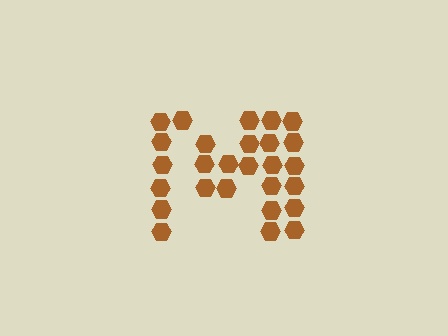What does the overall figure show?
The overall figure shows the letter M.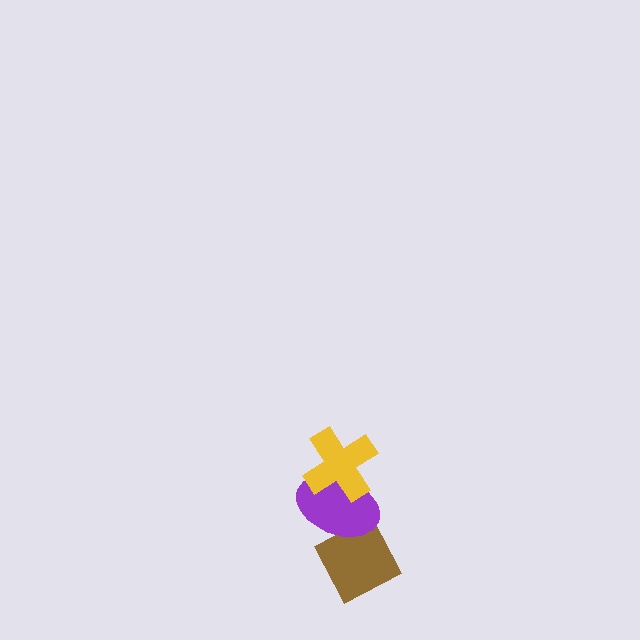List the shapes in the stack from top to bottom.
From top to bottom: the yellow cross, the purple ellipse, the brown diamond.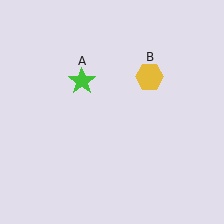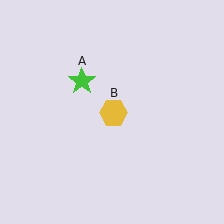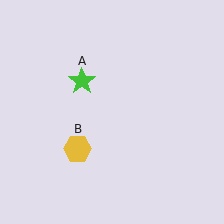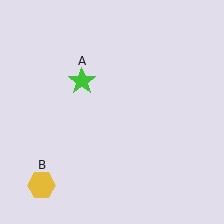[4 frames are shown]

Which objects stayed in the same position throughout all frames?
Green star (object A) remained stationary.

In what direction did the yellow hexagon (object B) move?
The yellow hexagon (object B) moved down and to the left.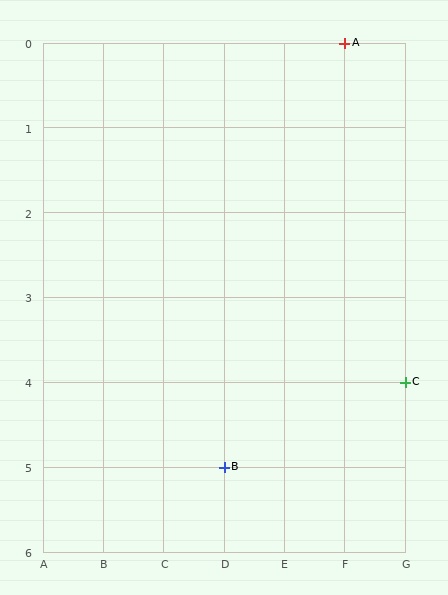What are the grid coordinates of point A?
Point A is at grid coordinates (F, 0).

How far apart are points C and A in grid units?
Points C and A are 1 column and 4 rows apart (about 4.1 grid units diagonally).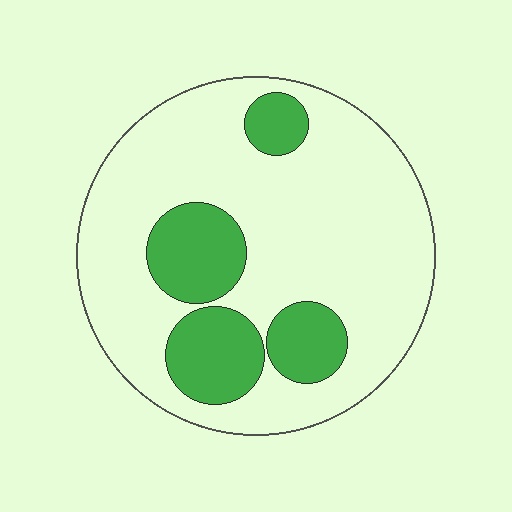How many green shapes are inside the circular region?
4.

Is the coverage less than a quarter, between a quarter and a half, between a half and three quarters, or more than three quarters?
Less than a quarter.